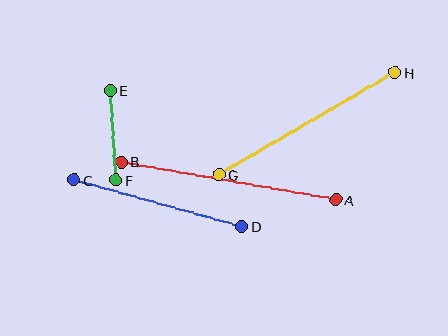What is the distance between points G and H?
The distance is approximately 203 pixels.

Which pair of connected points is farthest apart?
Points A and B are farthest apart.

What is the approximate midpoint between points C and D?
The midpoint is at approximately (158, 203) pixels.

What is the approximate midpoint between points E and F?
The midpoint is at approximately (113, 135) pixels.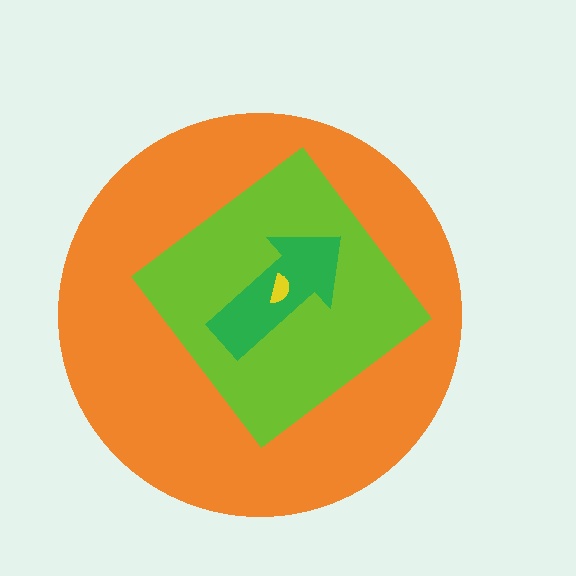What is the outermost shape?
The orange circle.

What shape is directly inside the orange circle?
The lime diamond.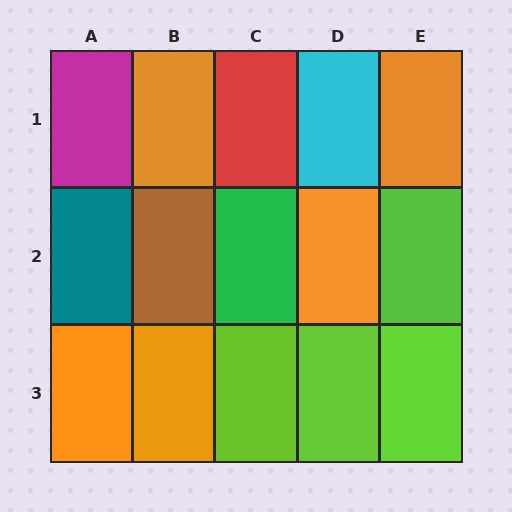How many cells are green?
1 cell is green.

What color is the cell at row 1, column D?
Cyan.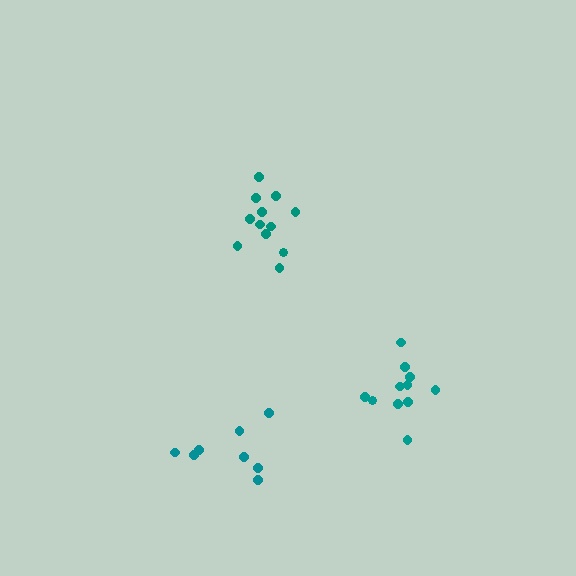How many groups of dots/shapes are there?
There are 3 groups.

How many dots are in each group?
Group 1: 8 dots, Group 2: 12 dots, Group 3: 11 dots (31 total).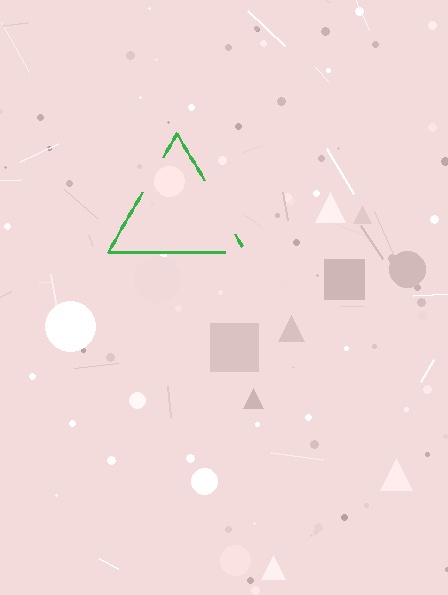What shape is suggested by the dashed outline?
The dashed outline suggests a triangle.